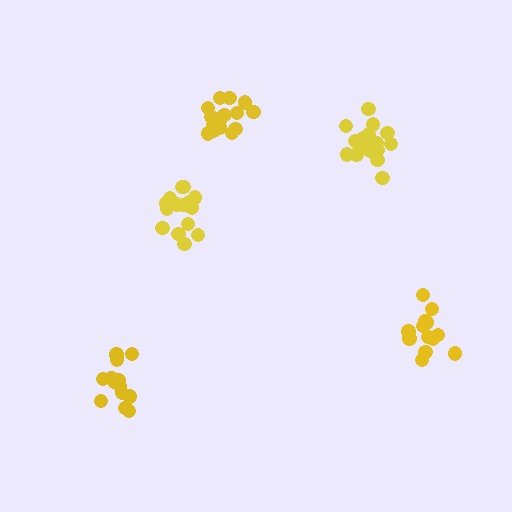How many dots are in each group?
Group 1: 17 dots, Group 2: 18 dots, Group 3: 13 dots, Group 4: 13 dots, Group 5: 16 dots (77 total).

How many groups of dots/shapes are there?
There are 5 groups.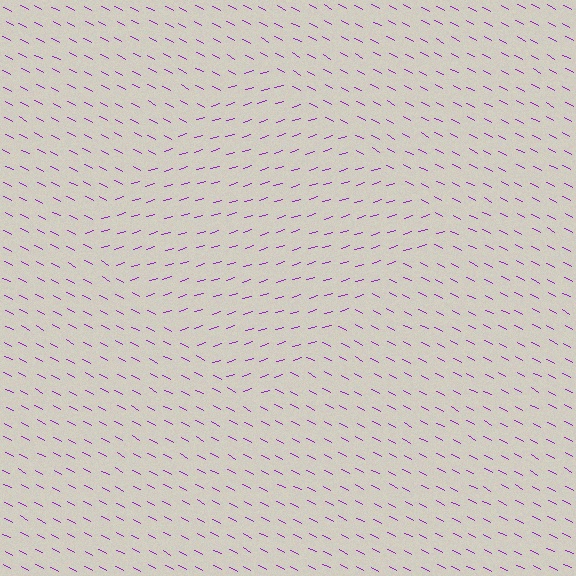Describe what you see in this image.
The image is filled with small purple line segments. A diamond region in the image has lines oriented differently from the surrounding lines, creating a visible texture boundary.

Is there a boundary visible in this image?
Yes, there is a texture boundary formed by a change in line orientation.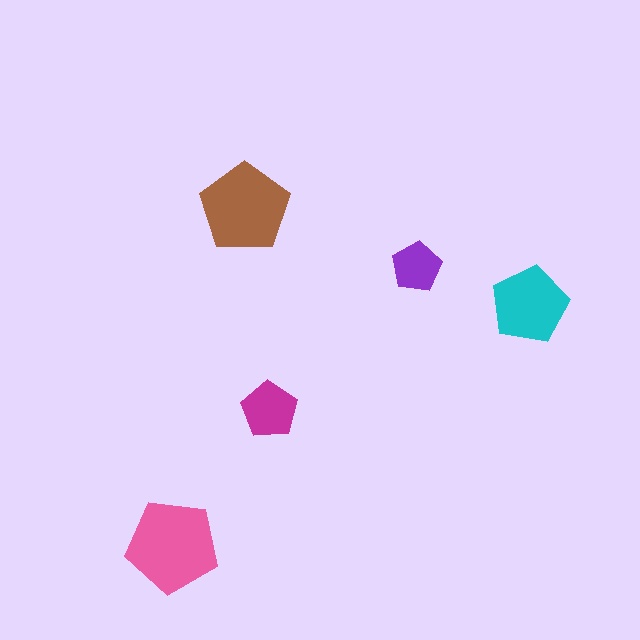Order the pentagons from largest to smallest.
the pink one, the brown one, the cyan one, the magenta one, the purple one.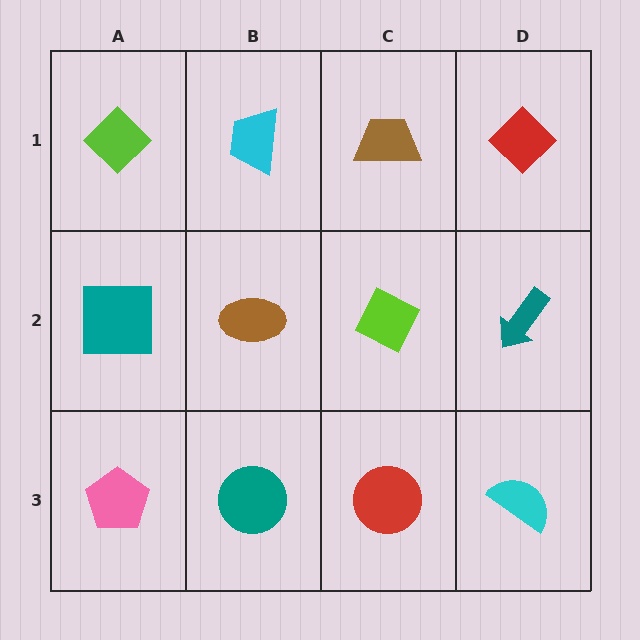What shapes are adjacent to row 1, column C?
A lime diamond (row 2, column C), a cyan trapezoid (row 1, column B), a red diamond (row 1, column D).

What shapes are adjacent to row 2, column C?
A brown trapezoid (row 1, column C), a red circle (row 3, column C), a brown ellipse (row 2, column B), a teal arrow (row 2, column D).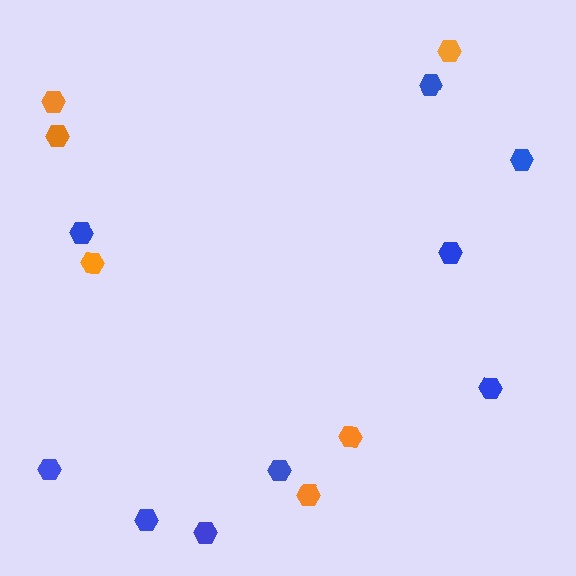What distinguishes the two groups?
There are 2 groups: one group of orange hexagons (6) and one group of blue hexagons (9).